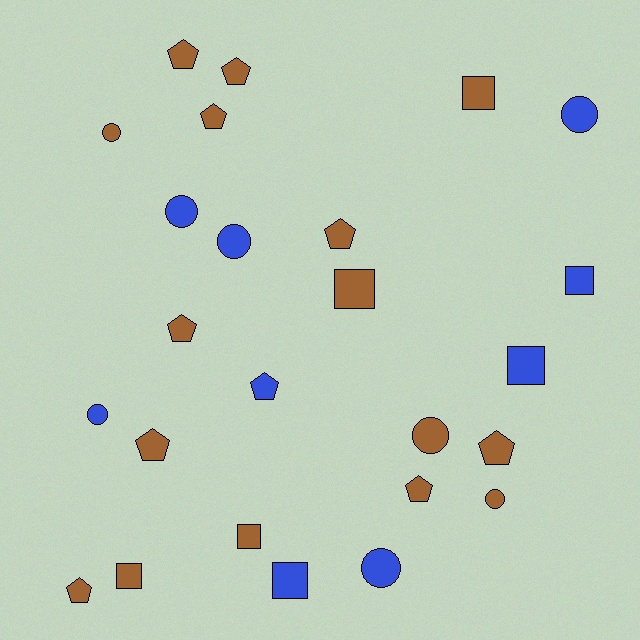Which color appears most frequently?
Brown, with 16 objects.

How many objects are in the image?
There are 25 objects.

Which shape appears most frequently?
Pentagon, with 10 objects.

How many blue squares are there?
There are 3 blue squares.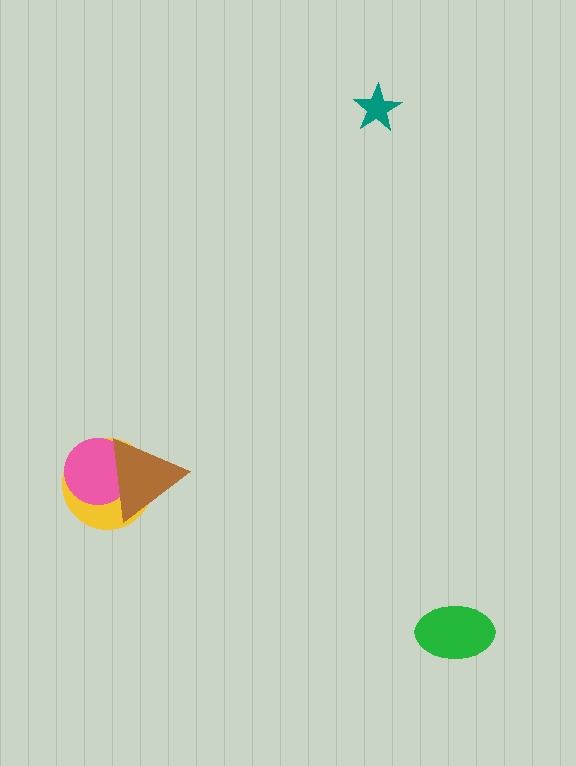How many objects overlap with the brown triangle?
2 objects overlap with the brown triangle.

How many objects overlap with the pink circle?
2 objects overlap with the pink circle.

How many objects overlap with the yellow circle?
2 objects overlap with the yellow circle.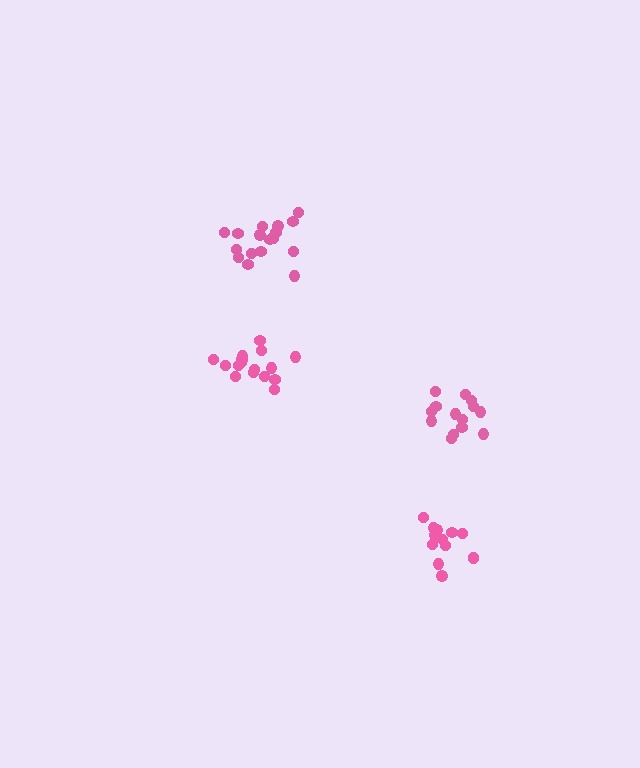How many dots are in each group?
Group 1: 17 dots, Group 2: 13 dots, Group 3: 18 dots, Group 4: 14 dots (62 total).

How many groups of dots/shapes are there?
There are 4 groups.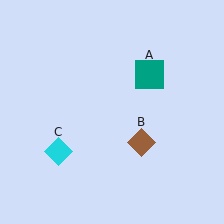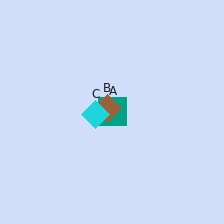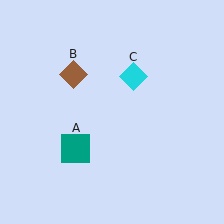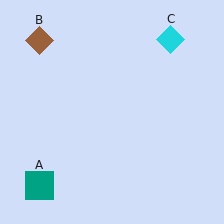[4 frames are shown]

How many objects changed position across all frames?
3 objects changed position: teal square (object A), brown diamond (object B), cyan diamond (object C).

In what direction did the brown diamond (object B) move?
The brown diamond (object B) moved up and to the left.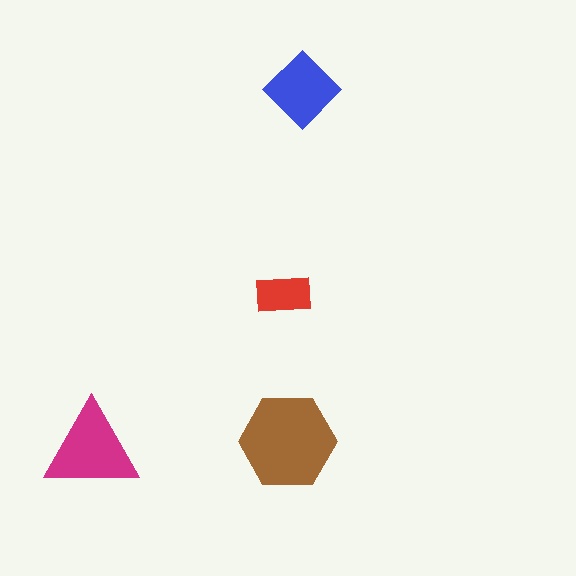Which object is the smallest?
The red rectangle.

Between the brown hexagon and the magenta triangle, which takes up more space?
The brown hexagon.